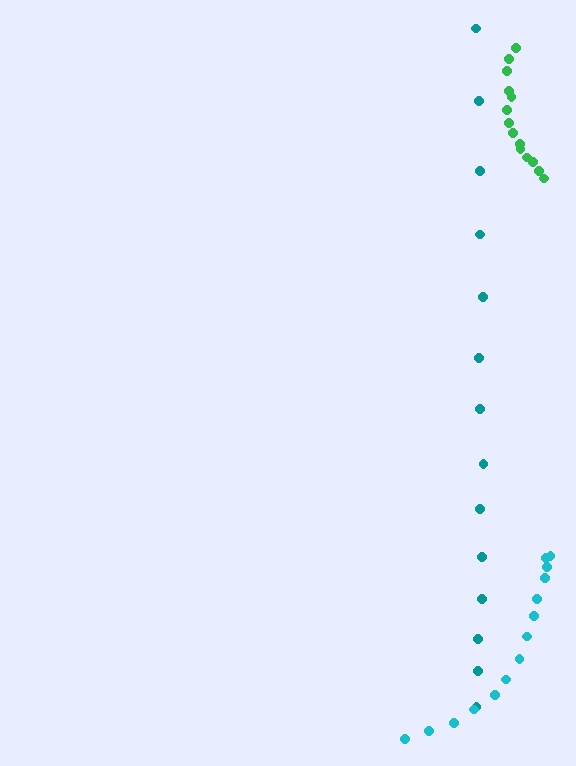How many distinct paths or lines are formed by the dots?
There are 3 distinct paths.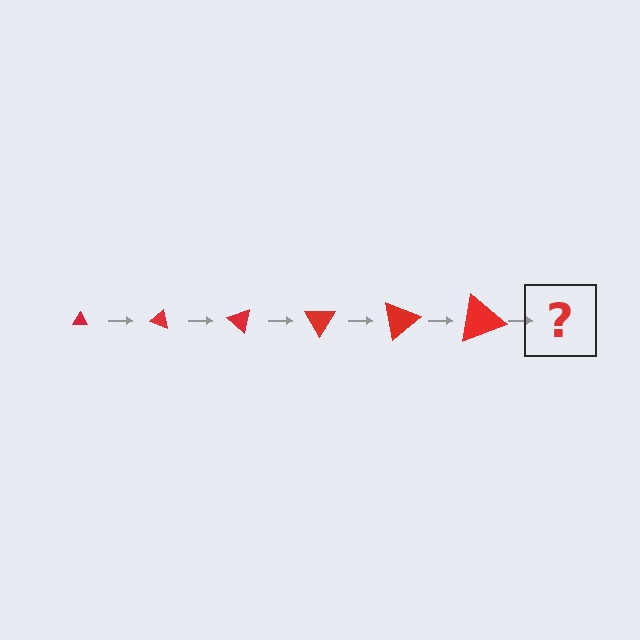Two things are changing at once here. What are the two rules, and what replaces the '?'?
The two rules are that the triangle grows larger each step and it rotates 20 degrees each step. The '?' should be a triangle, larger than the previous one and rotated 120 degrees from the start.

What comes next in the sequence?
The next element should be a triangle, larger than the previous one and rotated 120 degrees from the start.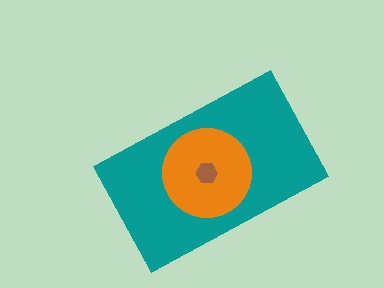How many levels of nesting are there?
3.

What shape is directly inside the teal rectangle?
The orange circle.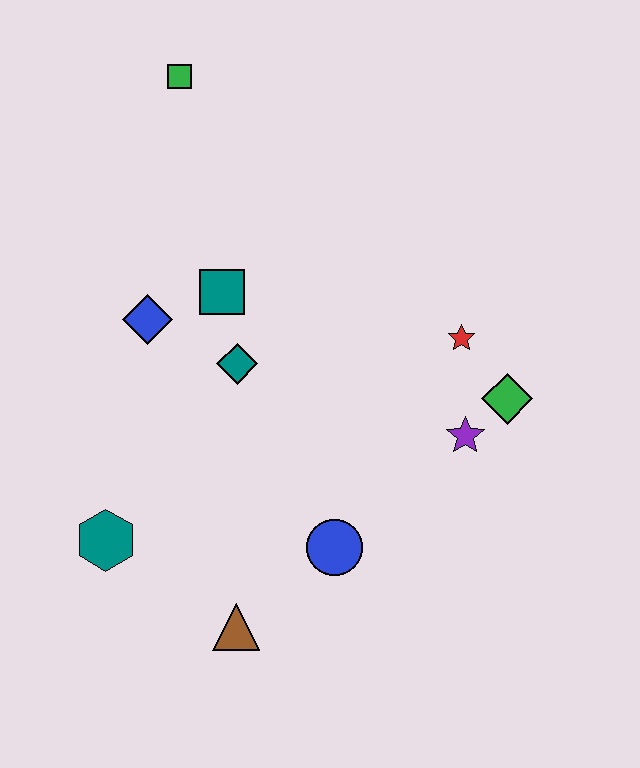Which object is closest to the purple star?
The green diamond is closest to the purple star.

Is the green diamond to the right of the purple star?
Yes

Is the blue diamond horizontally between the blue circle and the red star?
No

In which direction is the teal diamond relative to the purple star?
The teal diamond is to the left of the purple star.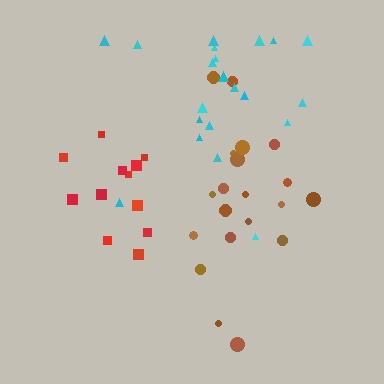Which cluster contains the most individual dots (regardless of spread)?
Cyan (21).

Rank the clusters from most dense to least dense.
red, brown, cyan.